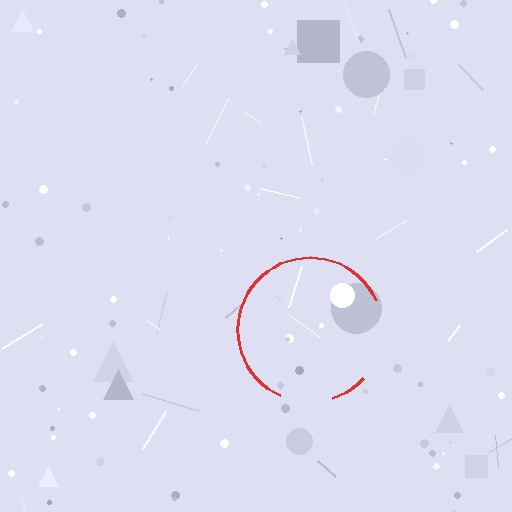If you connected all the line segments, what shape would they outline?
They would outline a circle.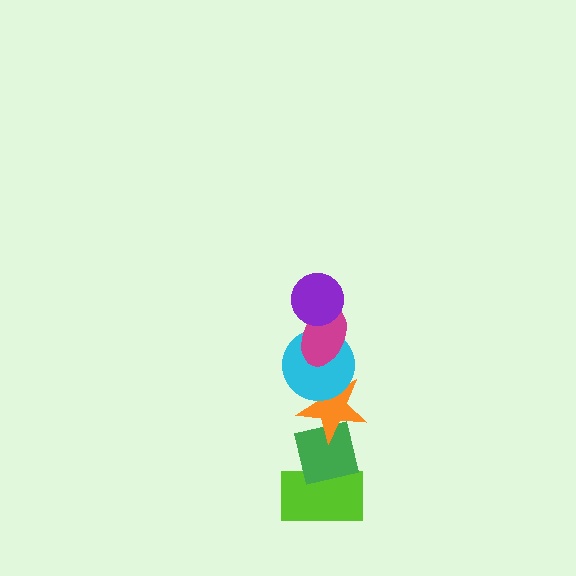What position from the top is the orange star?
The orange star is 4th from the top.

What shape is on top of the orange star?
The cyan circle is on top of the orange star.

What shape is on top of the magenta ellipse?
The purple circle is on top of the magenta ellipse.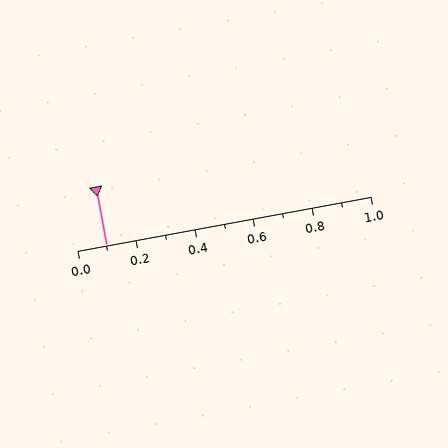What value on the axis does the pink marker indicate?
The marker indicates approximately 0.1.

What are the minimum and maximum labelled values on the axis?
The axis runs from 0.0 to 1.0.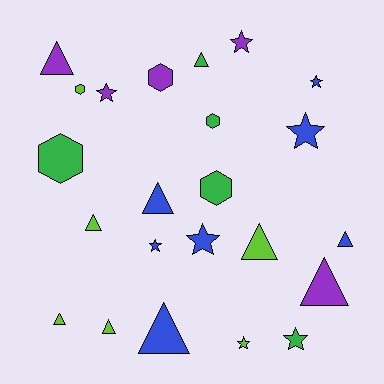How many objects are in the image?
There are 23 objects.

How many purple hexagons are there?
There is 1 purple hexagon.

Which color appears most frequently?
Blue, with 7 objects.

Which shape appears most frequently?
Triangle, with 10 objects.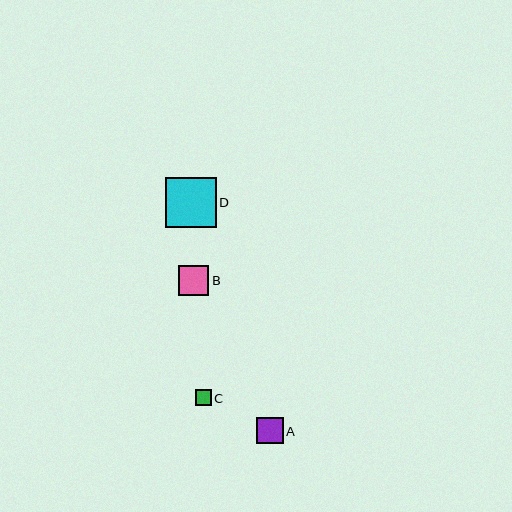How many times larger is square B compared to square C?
Square B is approximately 1.9 times the size of square C.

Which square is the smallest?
Square C is the smallest with a size of approximately 16 pixels.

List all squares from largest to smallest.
From largest to smallest: D, B, A, C.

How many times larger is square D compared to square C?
Square D is approximately 3.1 times the size of square C.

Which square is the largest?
Square D is the largest with a size of approximately 50 pixels.